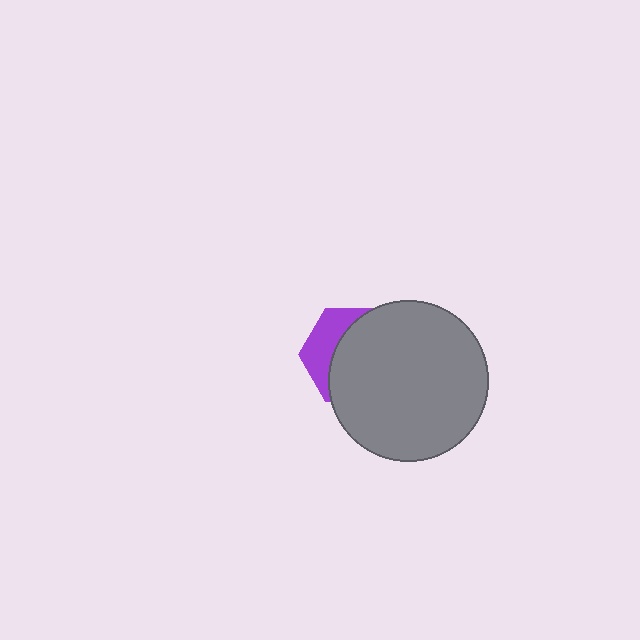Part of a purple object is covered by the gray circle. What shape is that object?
It is a hexagon.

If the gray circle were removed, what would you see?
You would see the complete purple hexagon.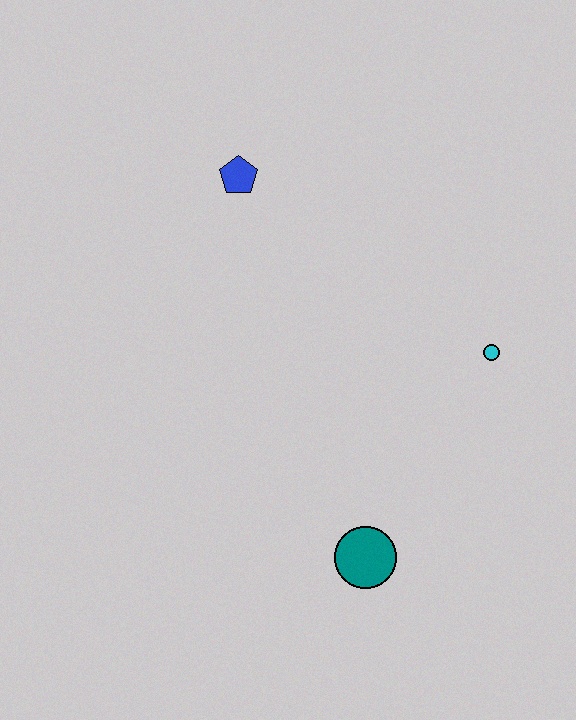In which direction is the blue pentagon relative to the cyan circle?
The blue pentagon is to the left of the cyan circle.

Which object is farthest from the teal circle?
The blue pentagon is farthest from the teal circle.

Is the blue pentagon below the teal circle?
No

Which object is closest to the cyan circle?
The teal circle is closest to the cyan circle.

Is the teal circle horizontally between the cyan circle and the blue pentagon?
Yes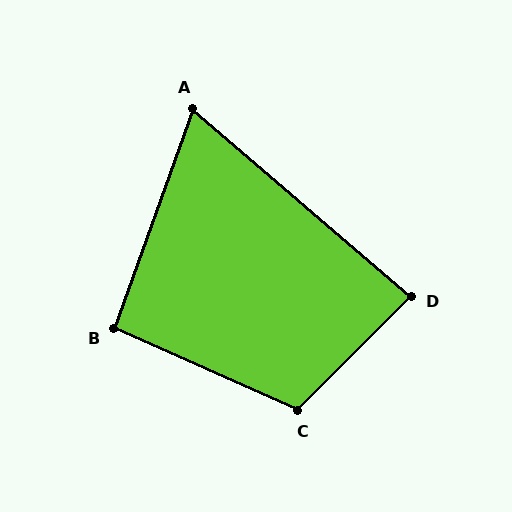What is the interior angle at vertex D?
Approximately 86 degrees (approximately right).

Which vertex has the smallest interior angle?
A, at approximately 69 degrees.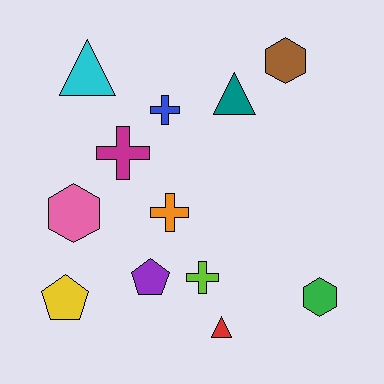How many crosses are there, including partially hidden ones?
There are 4 crosses.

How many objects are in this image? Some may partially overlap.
There are 12 objects.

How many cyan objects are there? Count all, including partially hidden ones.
There is 1 cyan object.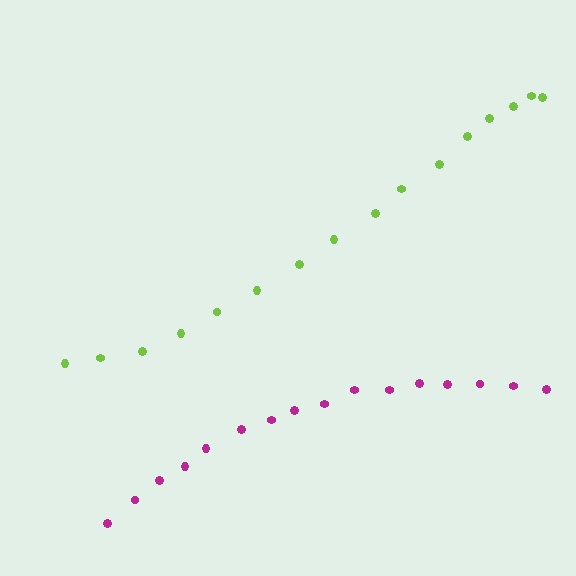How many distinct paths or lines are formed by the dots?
There are 2 distinct paths.